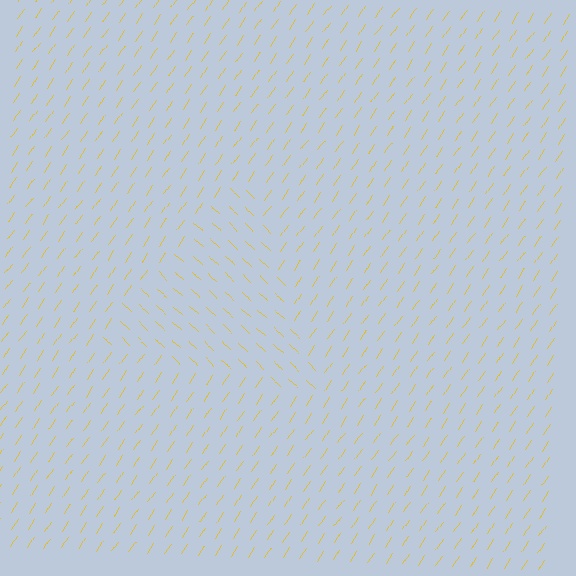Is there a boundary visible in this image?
Yes, there is a texture boundary formed by a change in line orientation.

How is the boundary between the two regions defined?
The boundary is defined purely by a change in line orientation (approximately 82 degrees difference). All lines are the same color and thickness.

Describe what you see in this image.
The image is filled with small yellow line segments. A triangle region in the image has lines oriented differently from the surrounding lines, creating a visible texture boundary.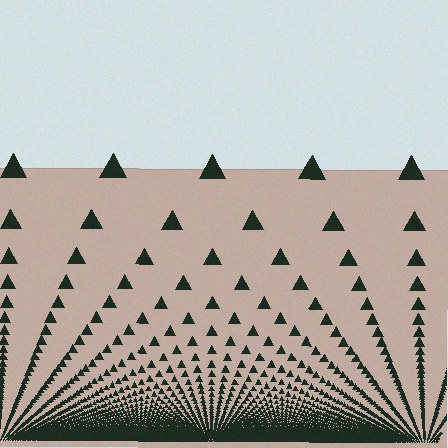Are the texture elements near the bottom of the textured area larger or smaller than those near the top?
Smaller. The gradient is inverted — elements near the bottom are smaller and denser.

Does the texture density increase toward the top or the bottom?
Density increases toward the bottom.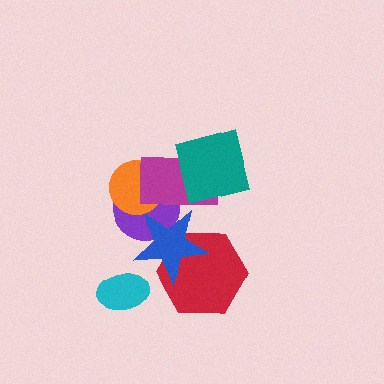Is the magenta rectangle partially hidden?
Yes, it is partially covered by another shape.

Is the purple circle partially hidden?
Yes, it is partially covered by another shape.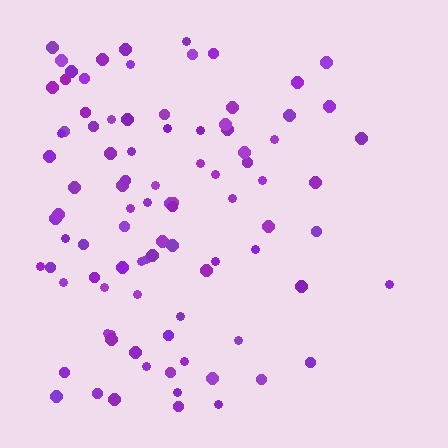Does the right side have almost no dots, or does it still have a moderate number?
Still a moderate number, just noticeably fewer than the left.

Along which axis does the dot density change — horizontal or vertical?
Horizontal.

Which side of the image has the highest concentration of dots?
The left.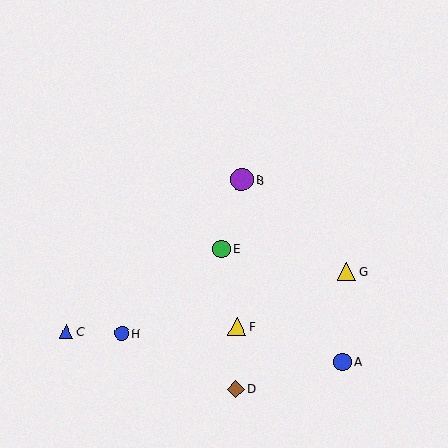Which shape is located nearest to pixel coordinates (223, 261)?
The green circle (labeled E) at (221, 249) is nearest to that location.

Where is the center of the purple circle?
The center of the purple circle is at (242, 180).